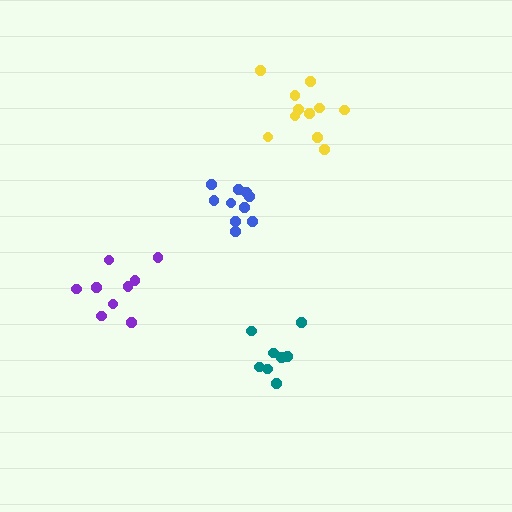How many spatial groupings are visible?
There are 4 spatial groupings.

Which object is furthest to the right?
The yellow cluster is rightmost.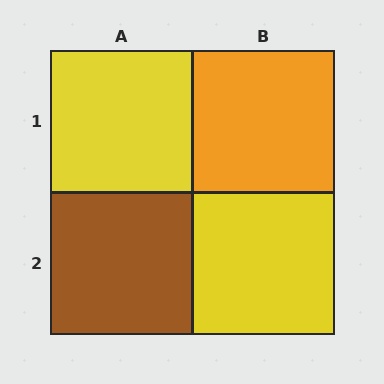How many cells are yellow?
2 cells are yellow.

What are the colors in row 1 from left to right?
Yellow, orange.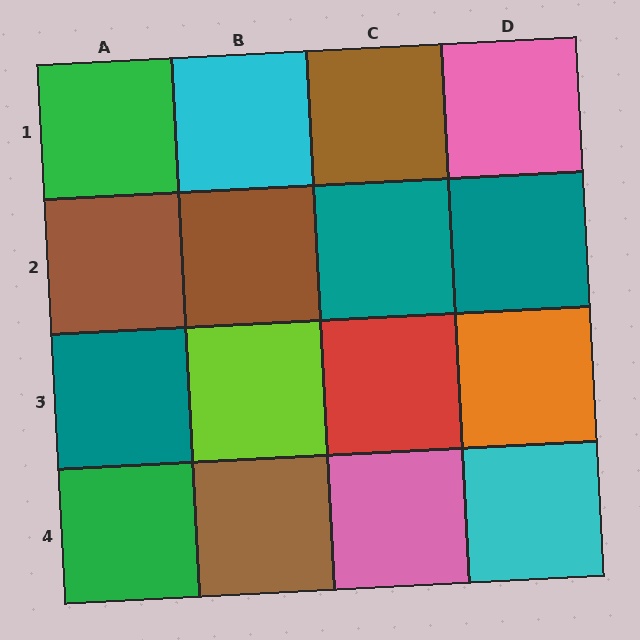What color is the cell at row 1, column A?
Green.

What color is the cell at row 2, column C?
Teal.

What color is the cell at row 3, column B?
Lime.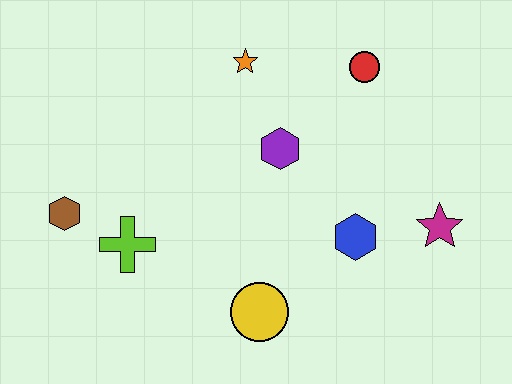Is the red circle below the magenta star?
No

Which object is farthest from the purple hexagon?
The brown hexagon is farthest from the purple hexagon.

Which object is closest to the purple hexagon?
The orange star is closest to the purple hexagon.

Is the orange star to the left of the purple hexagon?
Yes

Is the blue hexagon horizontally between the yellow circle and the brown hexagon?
No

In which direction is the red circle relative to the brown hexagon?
The red circle is to the right of the brown hexagon.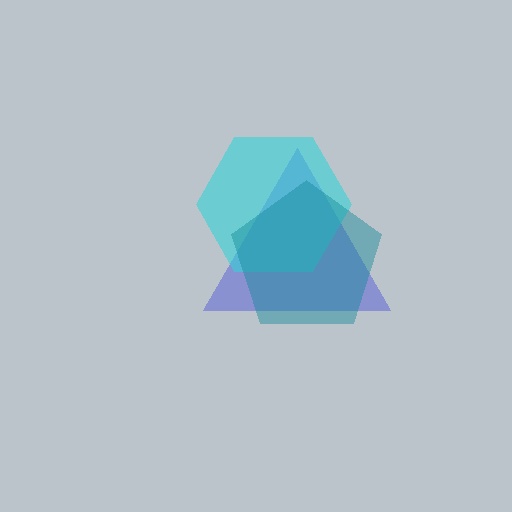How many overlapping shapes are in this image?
There are 3 overlapping shapes in the image.